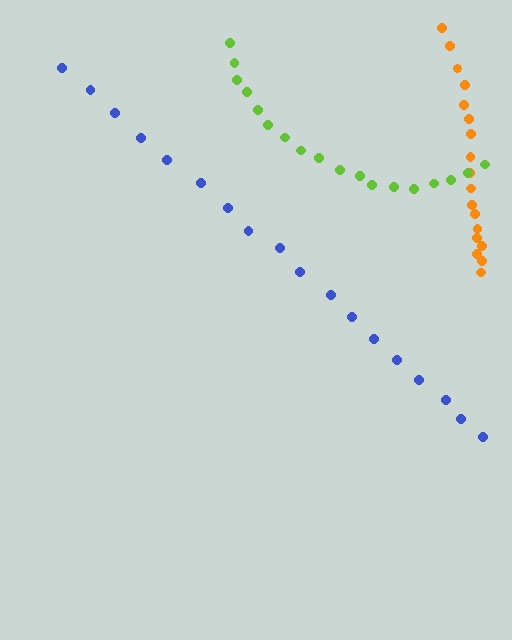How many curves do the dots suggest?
There are 3 distinct paths.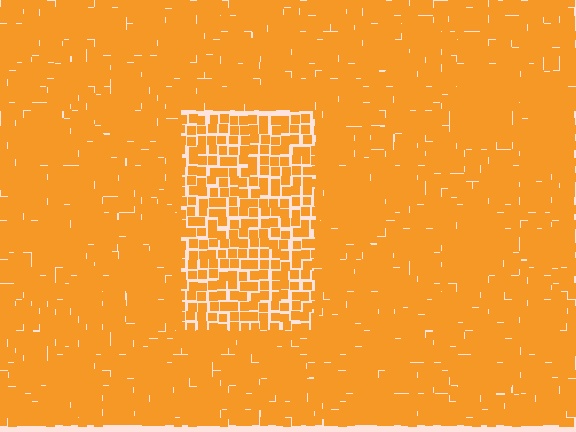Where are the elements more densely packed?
The elements are more densely packed outside the rectangle boundary.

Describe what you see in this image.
The image contains small orange elements arranged at two different densities. A rectangle-shaped region is visible where the elements are less densely packed than the surrounding area.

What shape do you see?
I see a rectangle.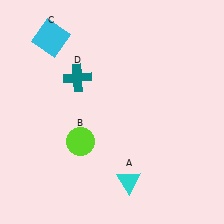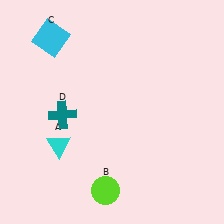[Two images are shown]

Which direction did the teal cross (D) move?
The teal cross (D) moved down.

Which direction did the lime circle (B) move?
The lime circle (B) moved down.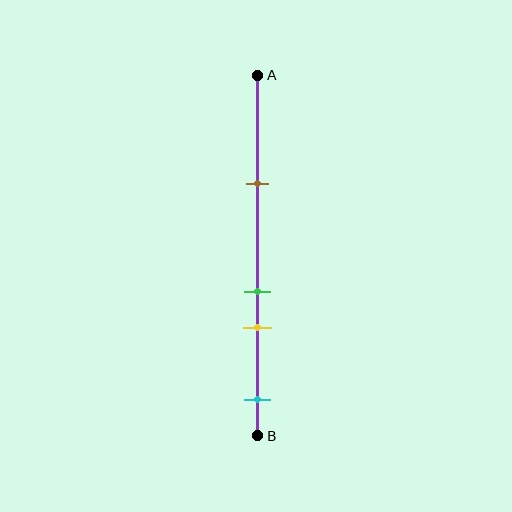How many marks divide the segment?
There are 4 marks dividing the segment.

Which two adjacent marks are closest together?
The green and yellow marks are the closest adjacent pair.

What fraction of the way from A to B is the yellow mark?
The yellow mark is approximately 70% (0.7) of the way from A to B.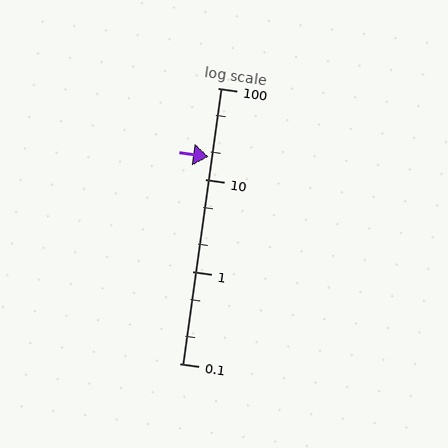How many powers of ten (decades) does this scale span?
The scale spans 3 decades, from 0.1 to 100.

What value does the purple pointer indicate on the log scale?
The pointer indicates approximately 18.